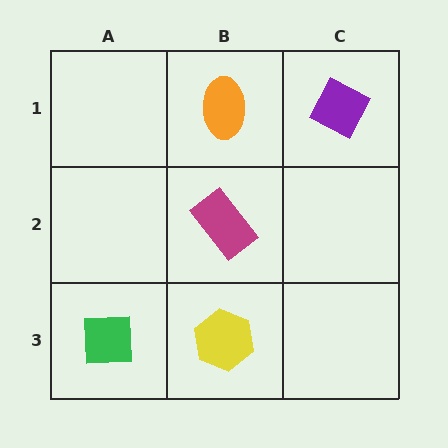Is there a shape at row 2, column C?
No, that cell is empty.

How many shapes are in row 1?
2 shapes.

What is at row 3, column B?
A yellow hexagon.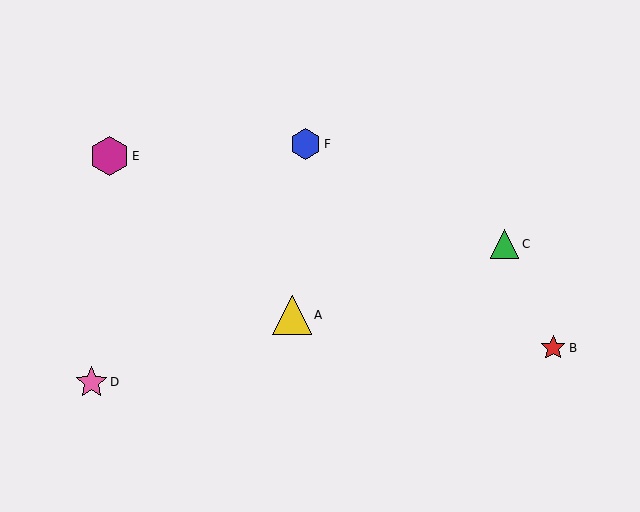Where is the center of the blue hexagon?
The center of the blue hexagon is at (305, 144).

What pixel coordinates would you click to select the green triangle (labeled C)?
Click at (505, 244) to select the green triangle C.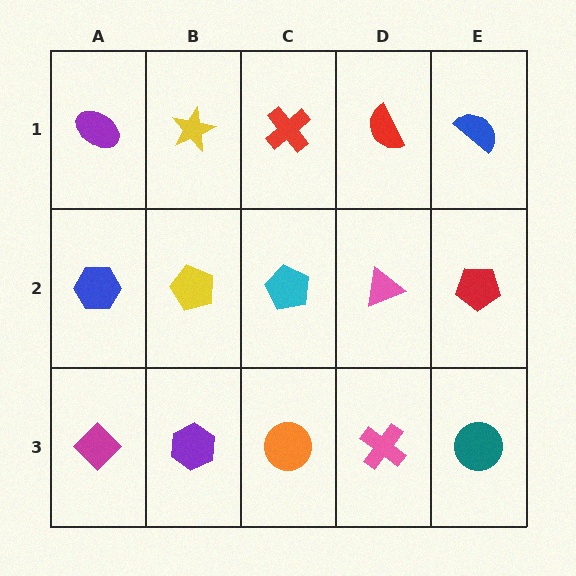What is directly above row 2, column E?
A blue semicircle.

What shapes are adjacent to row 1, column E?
A red pentagon (row 2, column E), a red semicircle (row 1, column D).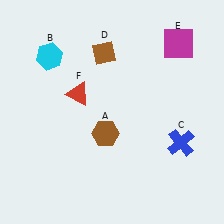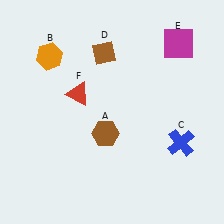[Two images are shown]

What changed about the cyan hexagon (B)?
In Image 1, B is cyan. In Image 2, it changed to orange.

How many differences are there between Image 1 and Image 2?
There is 1 difference between the two images.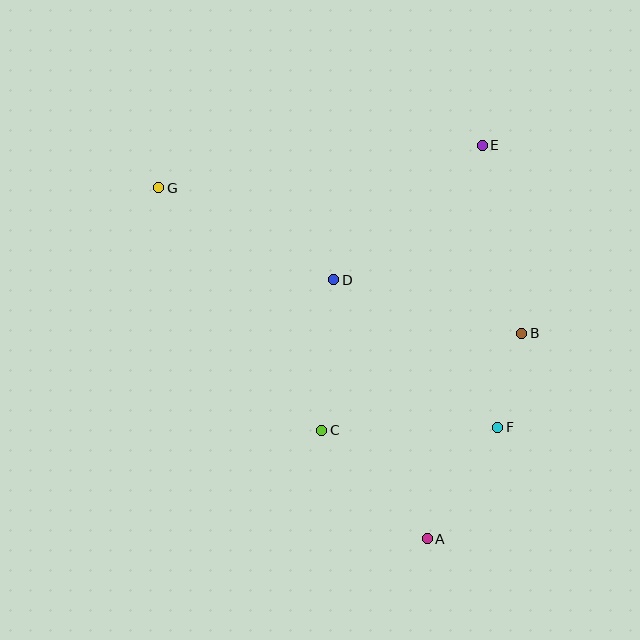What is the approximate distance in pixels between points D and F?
The distance between D and F is approximately 221 pixels.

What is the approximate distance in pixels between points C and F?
The distance between C and F is approximately 176 pixels.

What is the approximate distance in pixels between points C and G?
The distance between C and G is approximately 293 pixels.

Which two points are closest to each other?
Points B and F are closest to each other.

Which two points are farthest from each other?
Points A and G are farthest from each other.